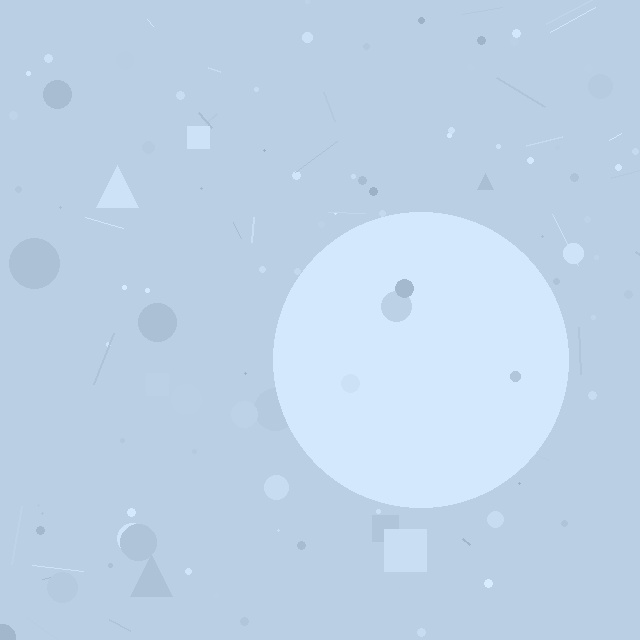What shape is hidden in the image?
A circle is hidden in the image.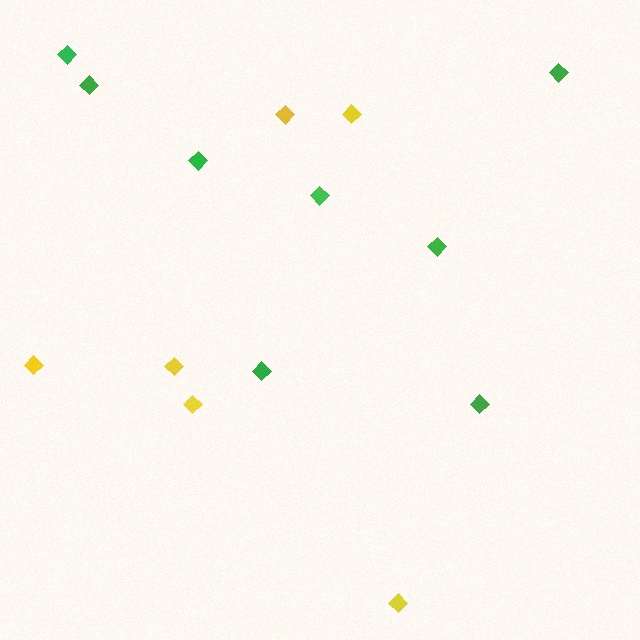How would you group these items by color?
There are 2 groups: one group of green diamonds (8) and one group of yellow diamonds (6).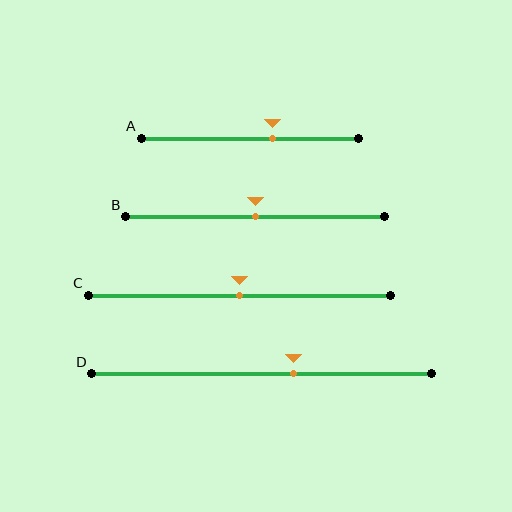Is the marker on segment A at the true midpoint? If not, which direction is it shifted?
No, the marker on segment A is shifted to the right by about 10% of the segment length.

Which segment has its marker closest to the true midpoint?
Segment B has its marker closest to the true midpoint.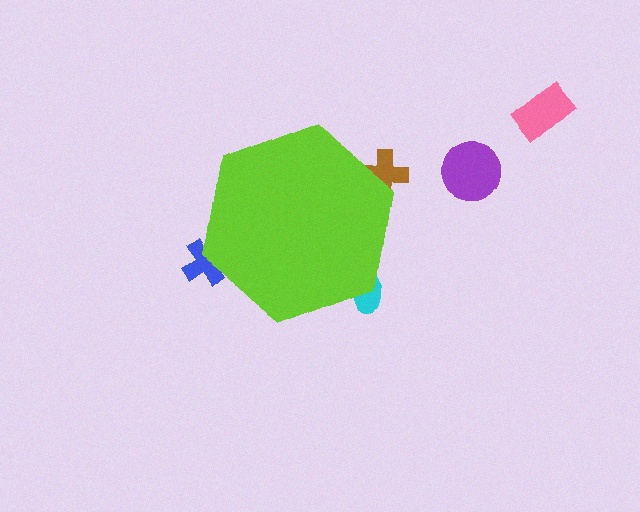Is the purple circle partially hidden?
No, the purple circle is fully visible.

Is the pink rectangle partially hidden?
No, the pink rectangle is fully visible.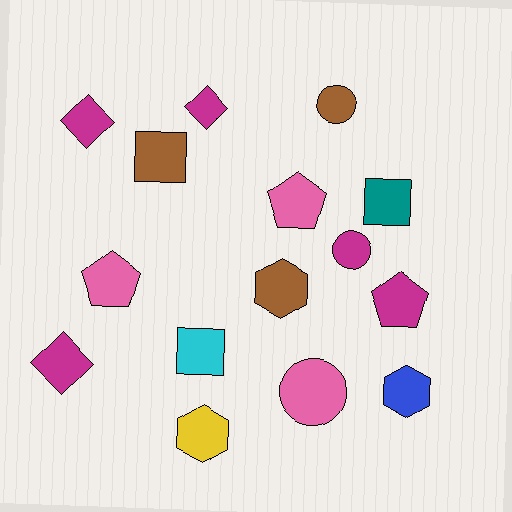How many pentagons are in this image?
There are 3 pentagons.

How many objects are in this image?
There are 15 objects.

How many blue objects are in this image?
There is 1 blue object.